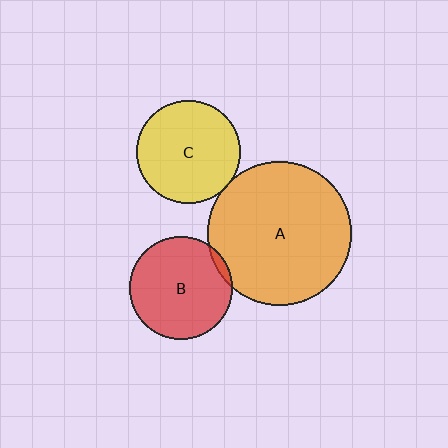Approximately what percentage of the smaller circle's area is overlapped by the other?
Approximately 5%.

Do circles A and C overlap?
Yes.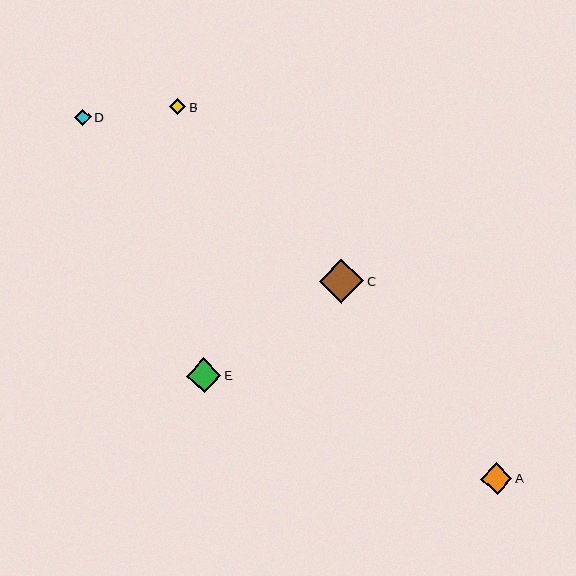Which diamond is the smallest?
Diamond B is the smallest with a size of approximately 16 pixels.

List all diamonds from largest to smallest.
From largest to smallest: C, E, A, D, B.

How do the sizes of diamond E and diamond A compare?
Diamond E and diamond A are approximately the same size.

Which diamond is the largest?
Diamond C is the largest with a size of approximately 44 pixels.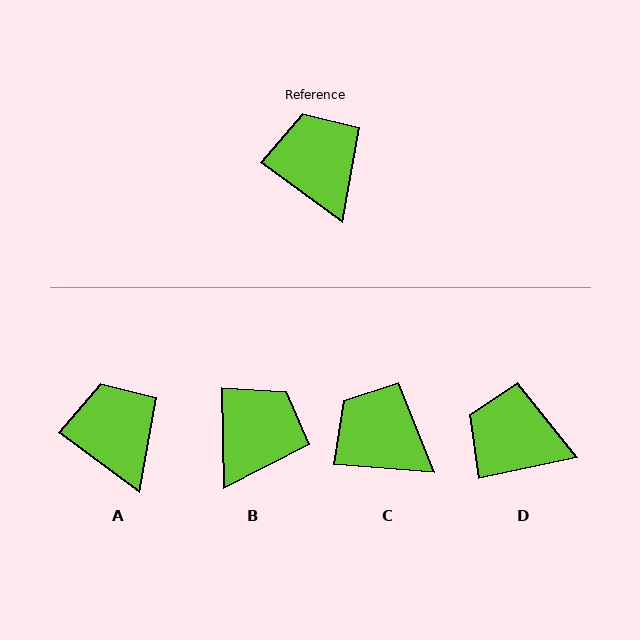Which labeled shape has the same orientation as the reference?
A.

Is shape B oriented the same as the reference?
No, it is off by about 53 degrees.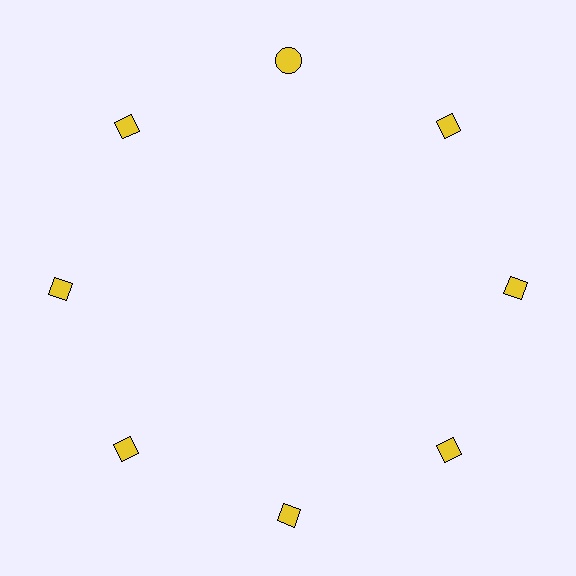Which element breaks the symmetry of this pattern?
The yellow circle at roughly the 12 o'clock position breaks the symmetry. All other shapes are yellow diamonds.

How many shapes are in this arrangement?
There are 8 shapes arranged in a ring pattern.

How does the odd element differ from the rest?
It has a different shape: circle instead of diamond.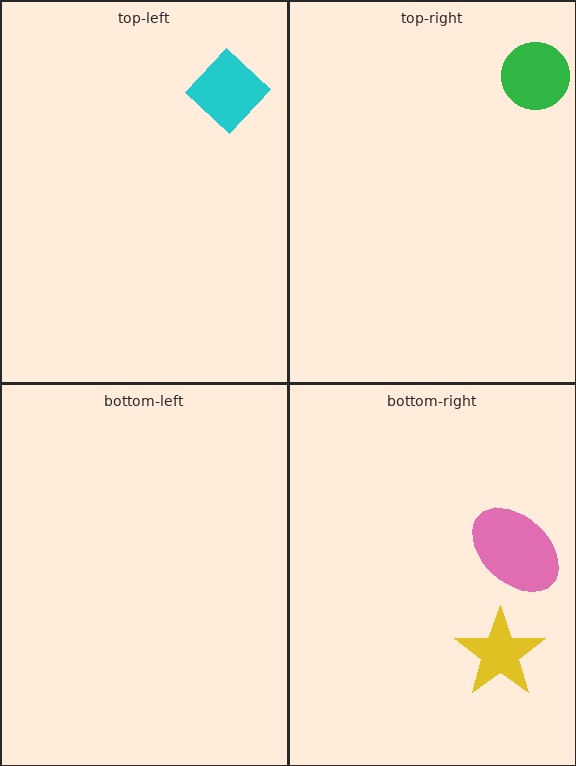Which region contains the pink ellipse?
The bottom-right region.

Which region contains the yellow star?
The bottom-right region.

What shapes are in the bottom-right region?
The yellow star, the pink ellipse.